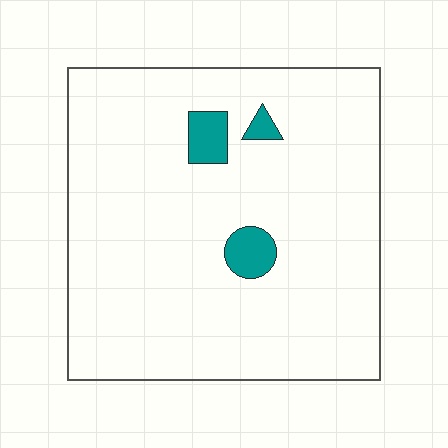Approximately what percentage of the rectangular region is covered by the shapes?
Approximately 5%.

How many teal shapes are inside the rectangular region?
3.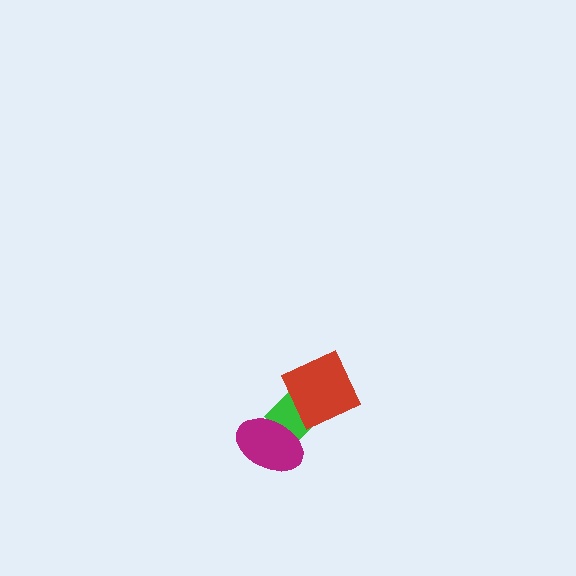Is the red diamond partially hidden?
No, no other shape covers it.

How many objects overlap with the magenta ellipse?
1 object overlaps with the magenta ellipse.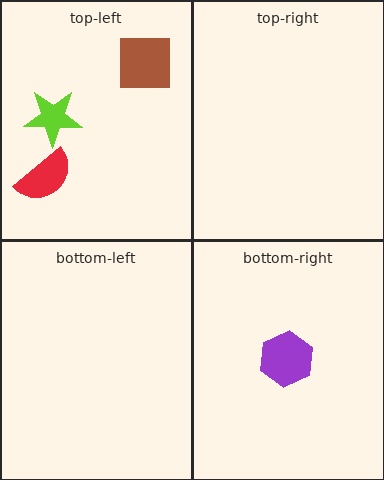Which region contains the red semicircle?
The top-left region.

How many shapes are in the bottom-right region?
1.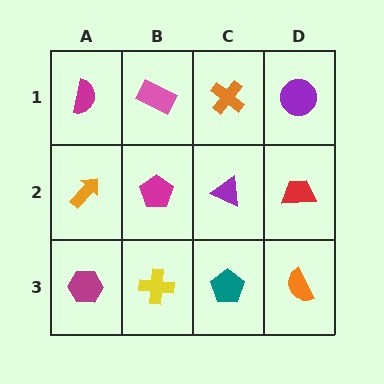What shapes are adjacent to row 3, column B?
A magenta pentagon (row 2, column B), a magenta hexagon (row 3, column A), a teal pentagon (row 3, column C).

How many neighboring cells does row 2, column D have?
3.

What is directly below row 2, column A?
A magenta hexagon.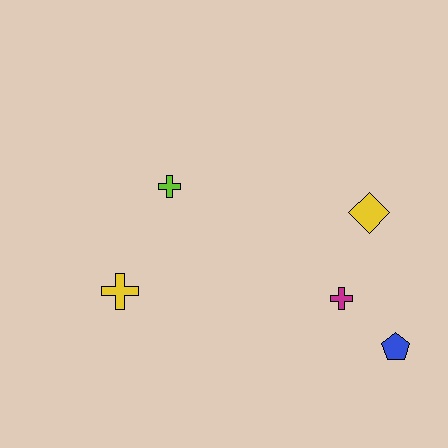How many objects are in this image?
There are 5 objects.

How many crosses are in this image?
There are 3 crosses.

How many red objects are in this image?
There are no red objects.